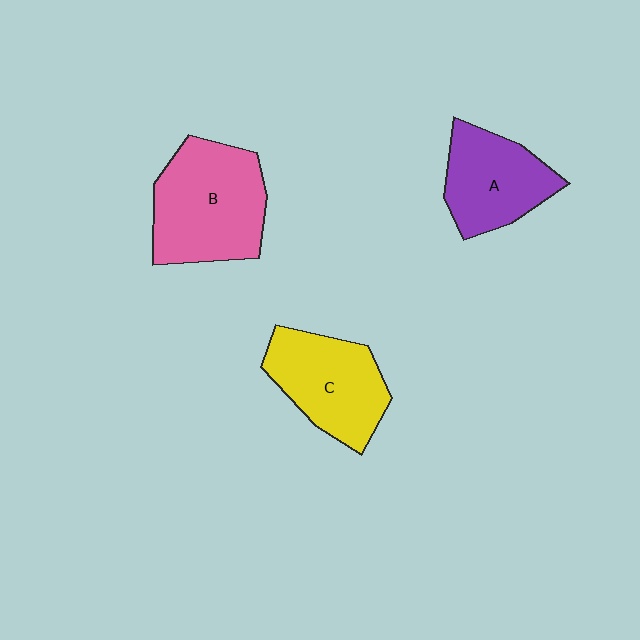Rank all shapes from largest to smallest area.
From largest to smallest: B (pink), C (yellow), A (purple).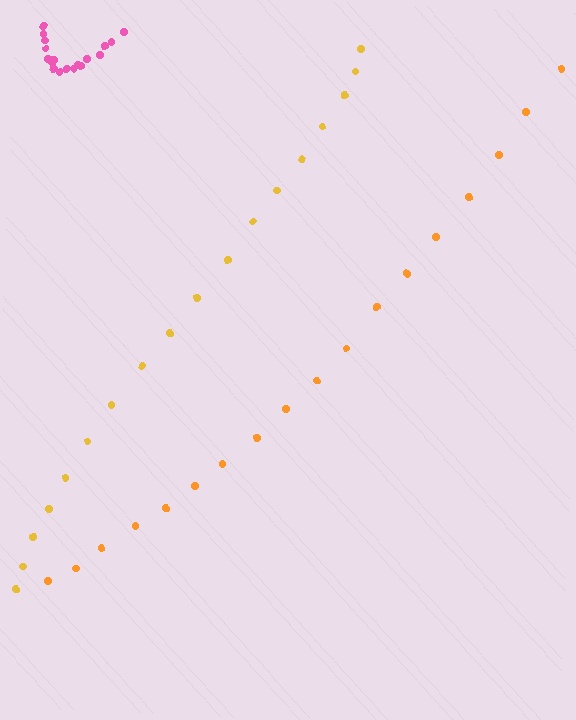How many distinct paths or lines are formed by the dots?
There are 3 distinct paths.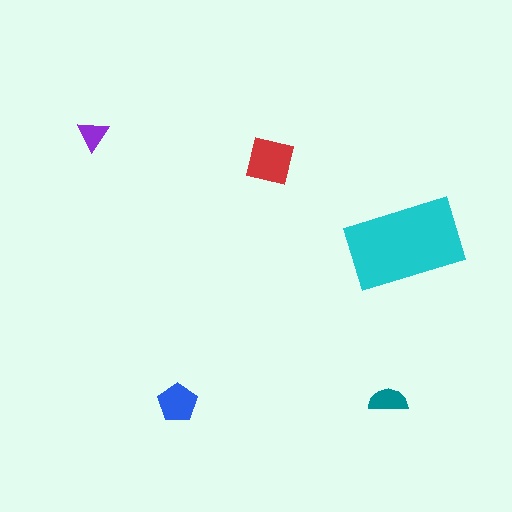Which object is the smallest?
The purple triangle.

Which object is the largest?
The cyan rectangle.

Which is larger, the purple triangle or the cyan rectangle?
The cyan rectangle.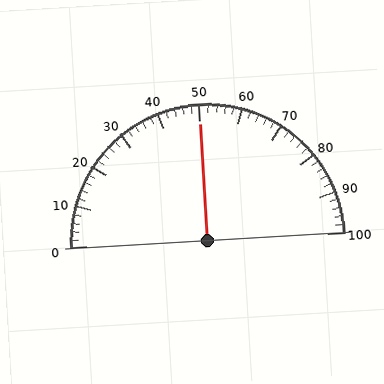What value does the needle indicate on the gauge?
The needle indicates approximately 50.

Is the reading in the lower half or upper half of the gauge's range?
The reading is in the upper half of the range (0 to 100).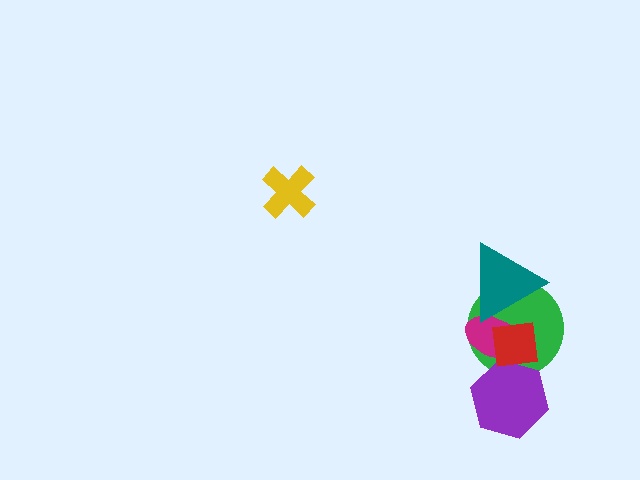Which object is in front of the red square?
The teal triangle is in front of the red square.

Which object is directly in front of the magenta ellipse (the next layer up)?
The red square is directly in front of the magenta ellipse.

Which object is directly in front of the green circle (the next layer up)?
The purple hexagon is directly in front of the green circle.